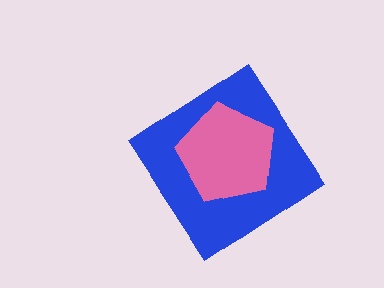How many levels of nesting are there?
2.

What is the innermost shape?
The pink pentagon.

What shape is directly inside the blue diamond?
The pink pentagon.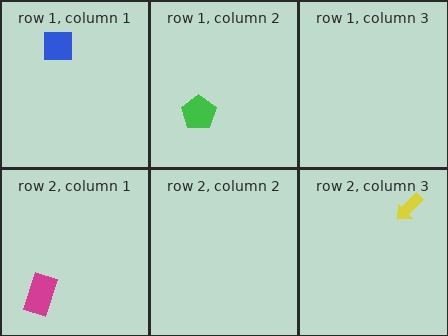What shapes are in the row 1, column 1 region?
The blue square.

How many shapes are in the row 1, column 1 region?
1.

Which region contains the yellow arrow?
The row 2, column 3 region.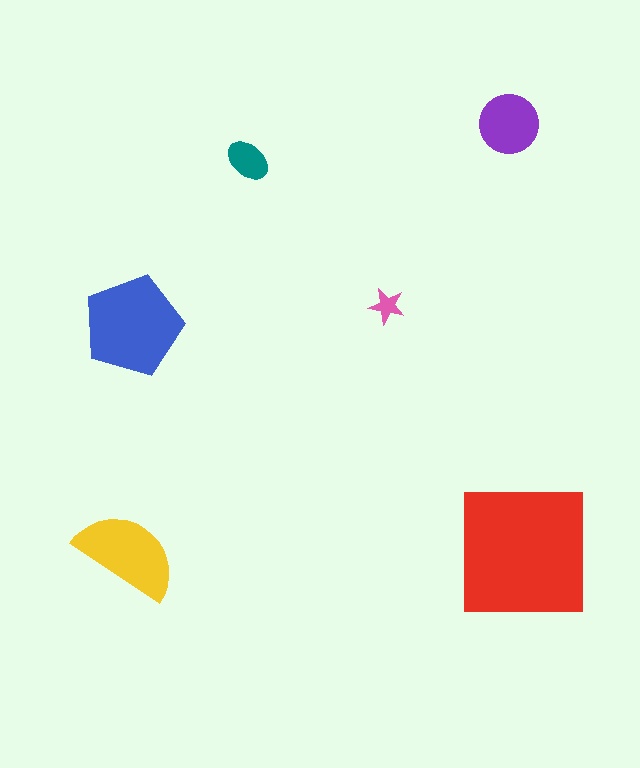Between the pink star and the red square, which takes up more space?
The red square.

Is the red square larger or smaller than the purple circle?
Larger.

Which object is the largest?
The red square.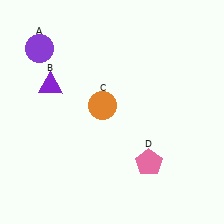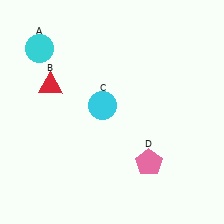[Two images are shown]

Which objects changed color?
A changed from purple to cyan. B changed from purple to red. C changed from orange to cyan.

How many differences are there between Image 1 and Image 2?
There are 3 differences between the two images.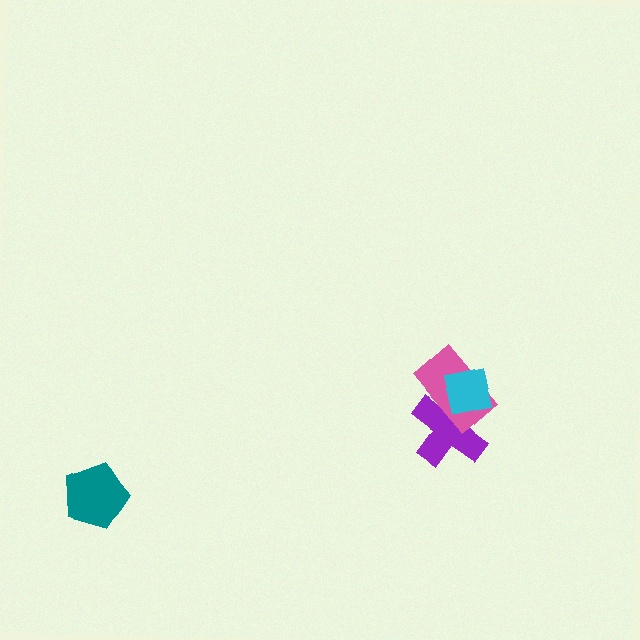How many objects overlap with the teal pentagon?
0 objects overlap with the teal pentagon.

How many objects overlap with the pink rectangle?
2 objects overlap with the pink rectangle.